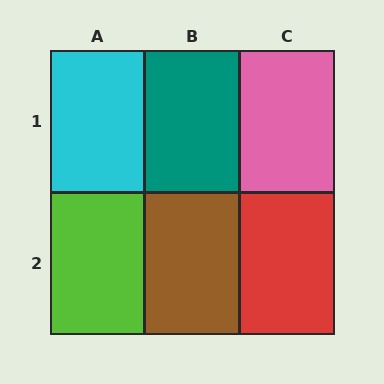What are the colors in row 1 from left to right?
Cyan, teal, pink.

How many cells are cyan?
1 cell is cyan.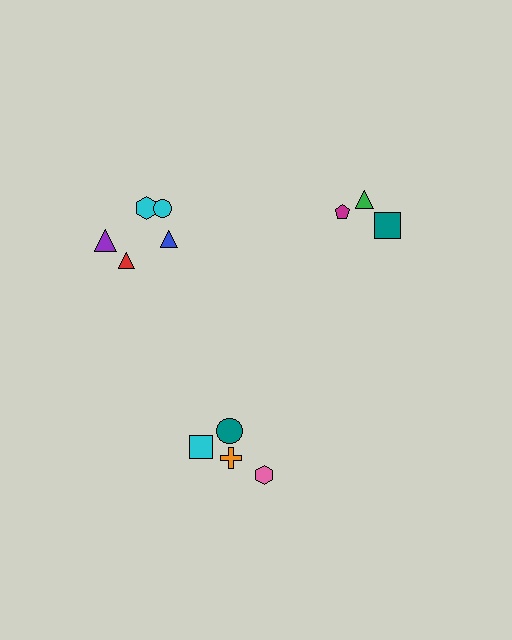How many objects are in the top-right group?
There are 3 objects.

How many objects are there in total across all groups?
There are 12 objects.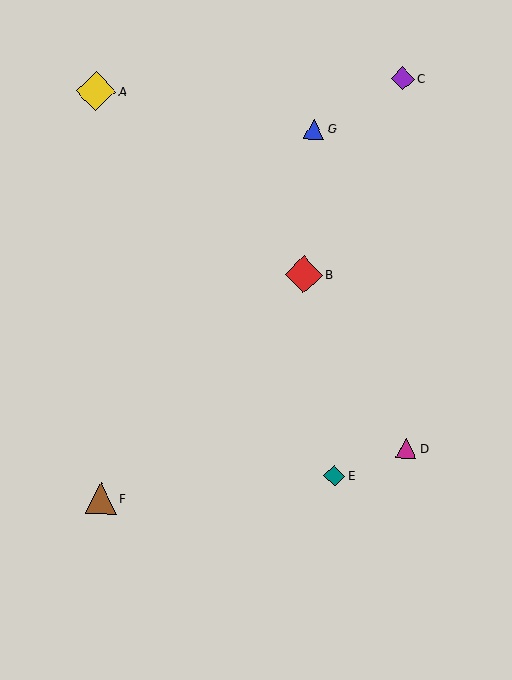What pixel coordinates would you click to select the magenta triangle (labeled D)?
Click at (406, 448) to select the magenta triangle D.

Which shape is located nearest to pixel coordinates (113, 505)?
The brown triangle (labeled F) at (101, 498) is nearest to that location.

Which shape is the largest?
The yellow diamond (labeled A) is the largest.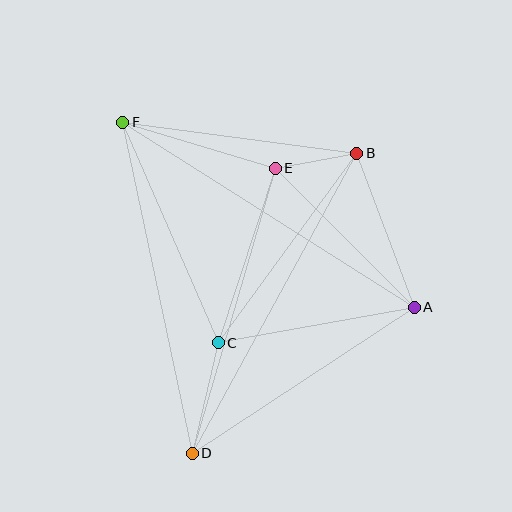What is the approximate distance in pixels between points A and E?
The distance between A and E is approximately 196 pixels.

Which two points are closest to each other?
Points B and E are closest to each other.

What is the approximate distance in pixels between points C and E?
The distance between C and E is approximately 184 pixels.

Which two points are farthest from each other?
Points A and F are farthest from each other.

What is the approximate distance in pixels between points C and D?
The distance between C and D is approximately 113 pixels.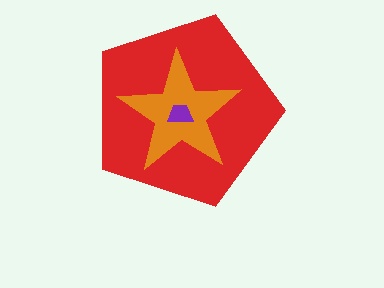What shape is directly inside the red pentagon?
The orange star.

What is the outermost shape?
The red pentagon.